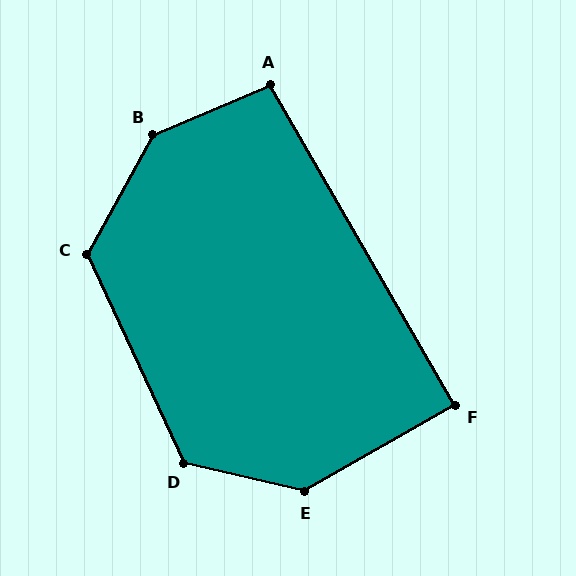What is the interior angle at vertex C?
Approximately 126 degrees (obtuse).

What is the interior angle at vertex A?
Approximately 97 degrees (obtuse).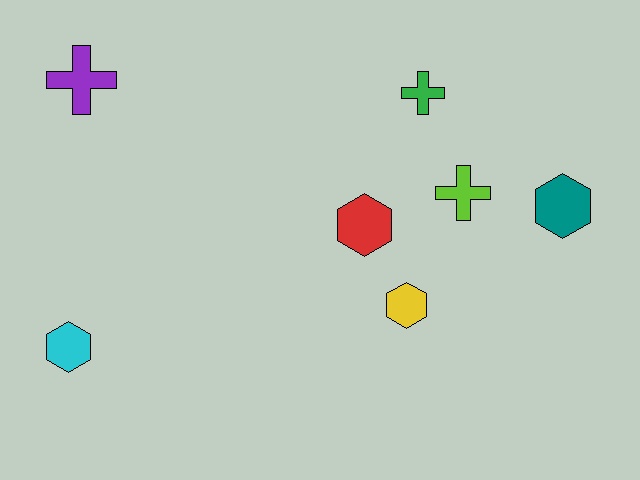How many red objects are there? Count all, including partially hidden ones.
There is 1 red object.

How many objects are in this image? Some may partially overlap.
There are 7 objects.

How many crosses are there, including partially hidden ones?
There are 3 crosses.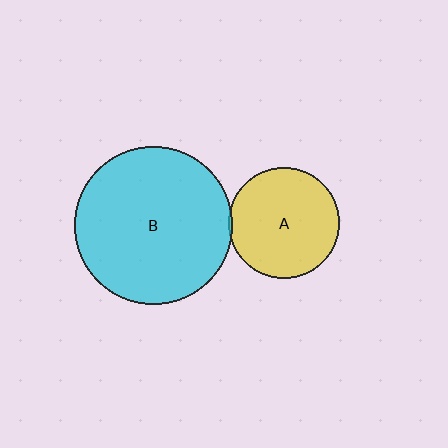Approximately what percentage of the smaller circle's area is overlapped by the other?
Approximately 5%.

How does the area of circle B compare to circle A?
Approximately 2.0 times.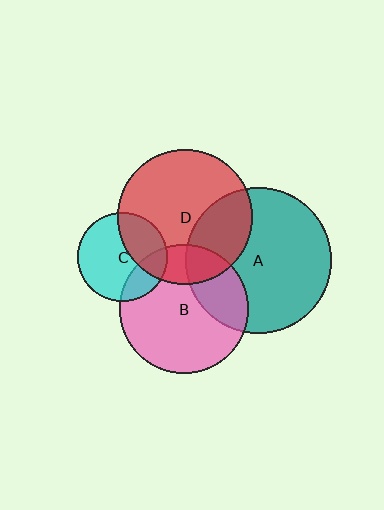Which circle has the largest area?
Circle A (teal).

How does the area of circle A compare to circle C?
Approximately 2.7 times.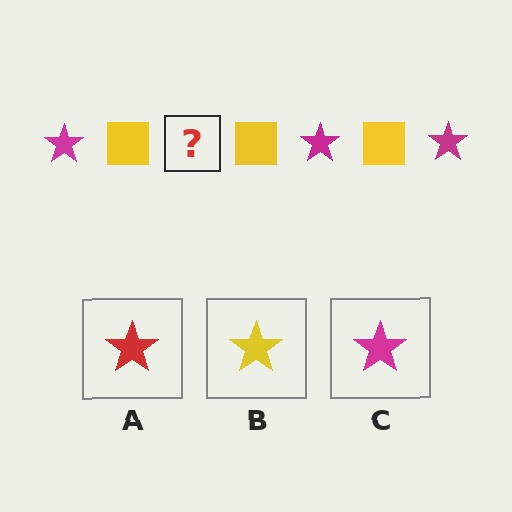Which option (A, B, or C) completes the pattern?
C.